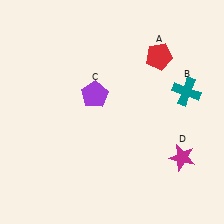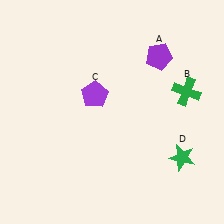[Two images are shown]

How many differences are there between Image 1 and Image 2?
There are 3 differences between the two images.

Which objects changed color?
A changed from red to purple. B changed from teal to green. D changed from magenta to green.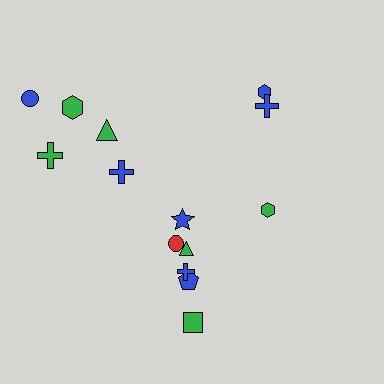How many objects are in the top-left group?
There are 5 objects.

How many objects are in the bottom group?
There are 6 objects.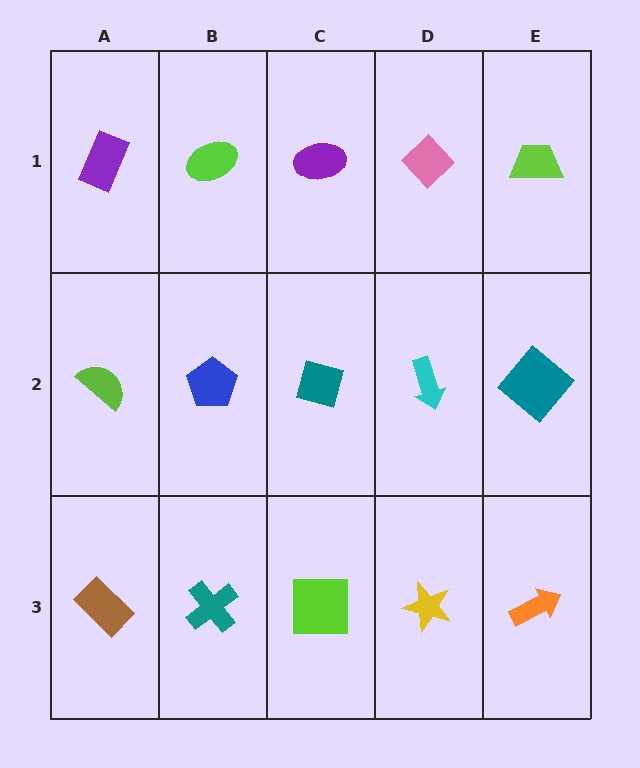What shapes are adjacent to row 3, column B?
A blue pentagon (row 2, column B), a brown rectangle (row 3, column A), a lime square (row 3, column C).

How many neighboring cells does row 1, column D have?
3.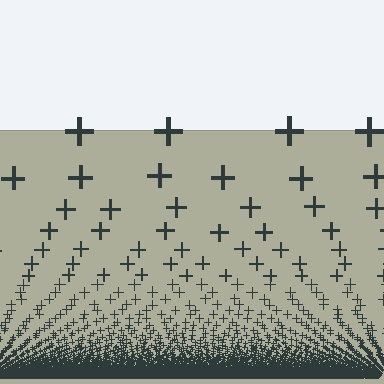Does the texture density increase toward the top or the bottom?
Density increases toward the bottom.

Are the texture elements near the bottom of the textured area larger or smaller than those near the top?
Smaller. The gradient is inverted — elements near the bottom are smaller and denser.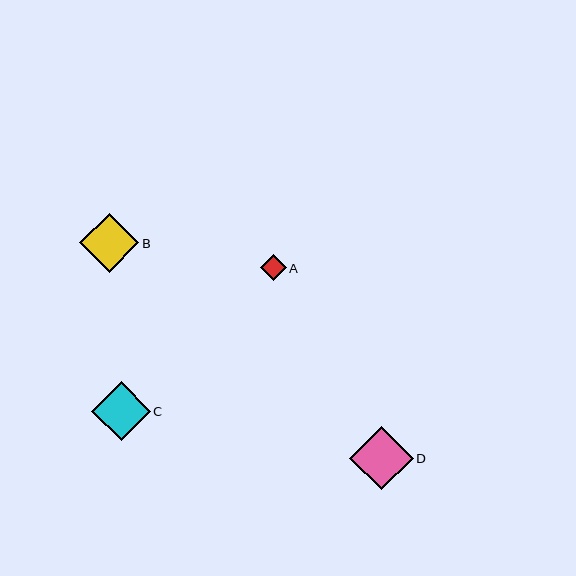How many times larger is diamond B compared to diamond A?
Diamond B is approximately 2.2 times the size of diamond A.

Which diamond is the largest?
Diamond D is the largest with a size of approximately 64 pixels.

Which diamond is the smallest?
Diamond A is the smallest with a size of approximately 26 pixels.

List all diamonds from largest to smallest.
From largest to smallest: D, B, C, A.